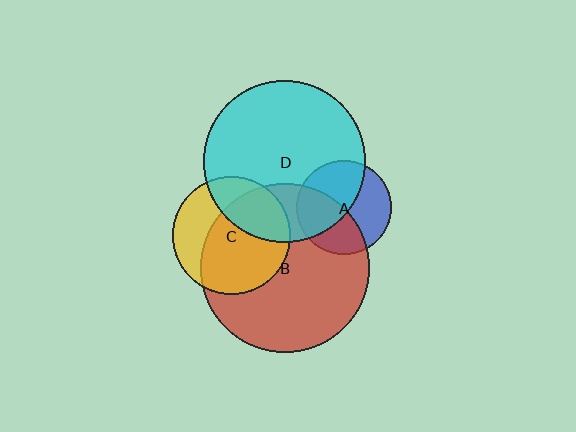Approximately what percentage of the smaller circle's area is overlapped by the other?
Approximately 25%.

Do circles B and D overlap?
Yes.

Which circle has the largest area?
Circle B (red).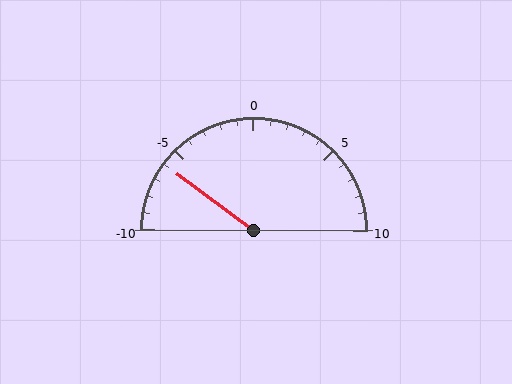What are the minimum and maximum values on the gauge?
The gauge ranges from -10 to 10.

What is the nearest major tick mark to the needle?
The nearest major tick mark is -5.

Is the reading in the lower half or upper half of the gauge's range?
The reading is in the lower half of the range (-10 to 10).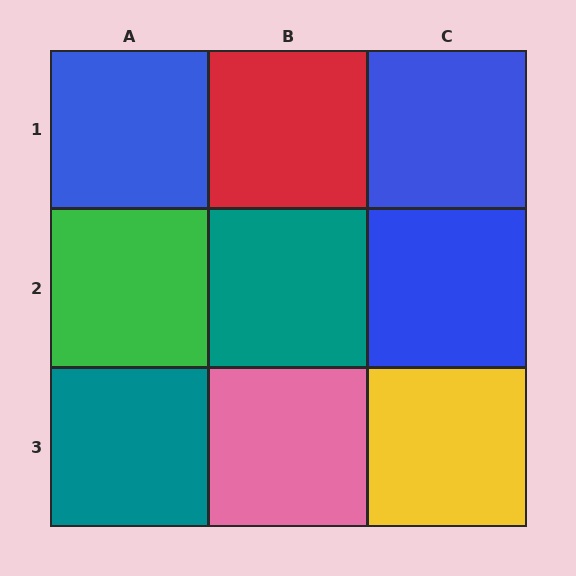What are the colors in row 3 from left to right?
Teal, pink, yellow.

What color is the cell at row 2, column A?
Green.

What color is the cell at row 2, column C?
Blue.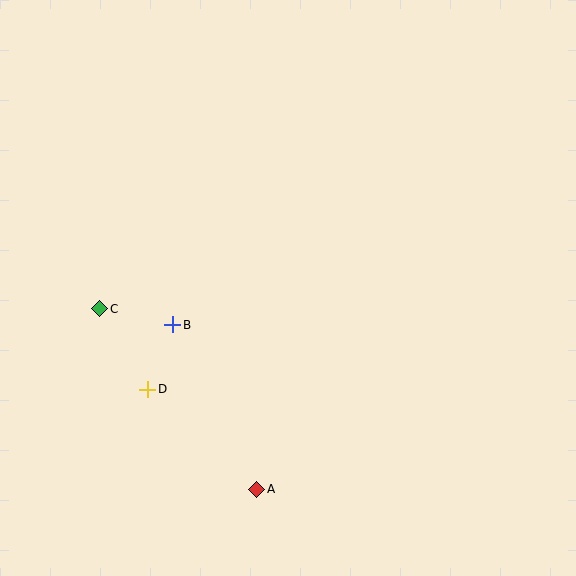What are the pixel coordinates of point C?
Point C is at (100, 309).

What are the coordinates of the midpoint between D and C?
The midpoint between D and C is at (124, 349).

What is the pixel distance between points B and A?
The distance between B and A is 185 pixels.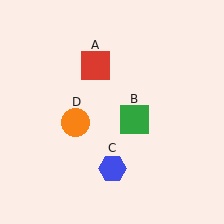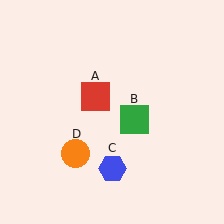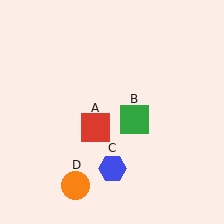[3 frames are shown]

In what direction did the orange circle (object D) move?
The orange circle (object D) moved down.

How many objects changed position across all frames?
2 objects changed position: red square (object A), orange circle (object D).